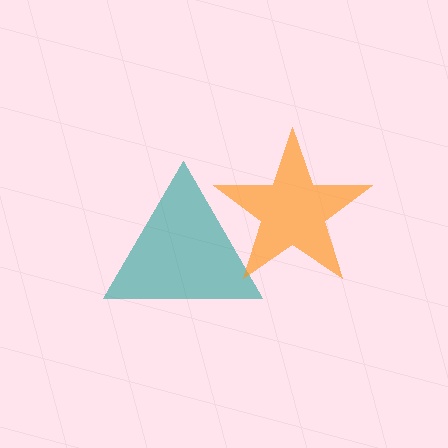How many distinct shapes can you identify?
There are 2 distinct shapes: a teal triangle, an orange star.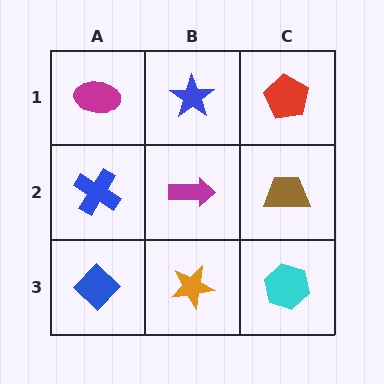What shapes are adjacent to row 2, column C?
A red pentagon (row 1, column C), a cyan hexagon (row 3, column C), a magenta arrow (row 2, column B).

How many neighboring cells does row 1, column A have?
2.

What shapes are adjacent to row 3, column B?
A magenta arrow (row 2, column B), a blue diamond (row 3, column A), a cyan hexagon (row 3, column C).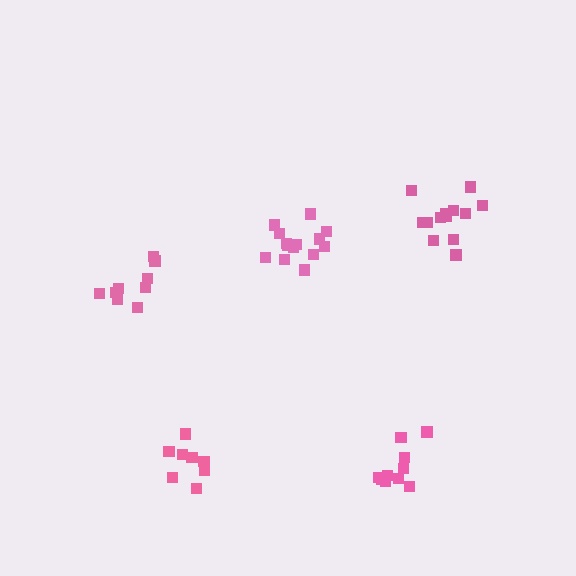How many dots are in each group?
Group 1: 8 dots, Group 2: 14 dots, Group 3: 13 dots, Group 4: 10 dots, Group 5: 9 dots (54 total).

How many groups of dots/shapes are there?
There are 5 groups.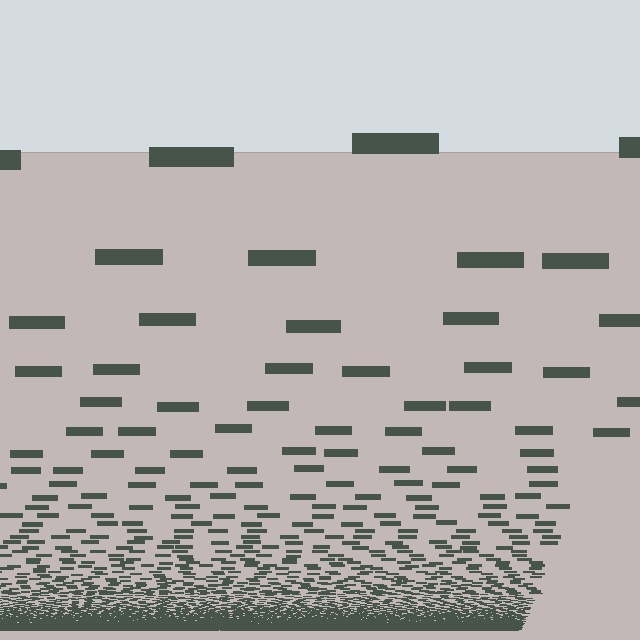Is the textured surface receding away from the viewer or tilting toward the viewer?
The surface appears to tilt toward the viewer. Texture elements get larger and sparser toward the top.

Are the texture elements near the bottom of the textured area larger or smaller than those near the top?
Smaller. The gradient is inverted — elements near the bottom are smaller and denser.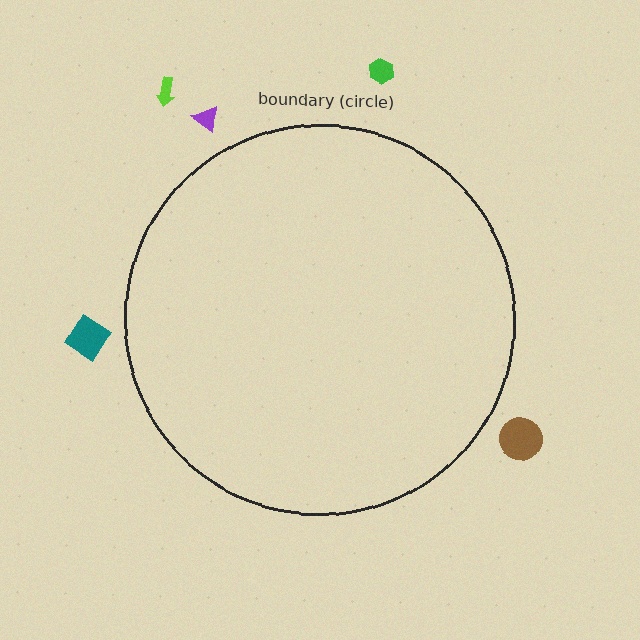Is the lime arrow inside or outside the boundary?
Outside.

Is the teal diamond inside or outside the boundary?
Outside.